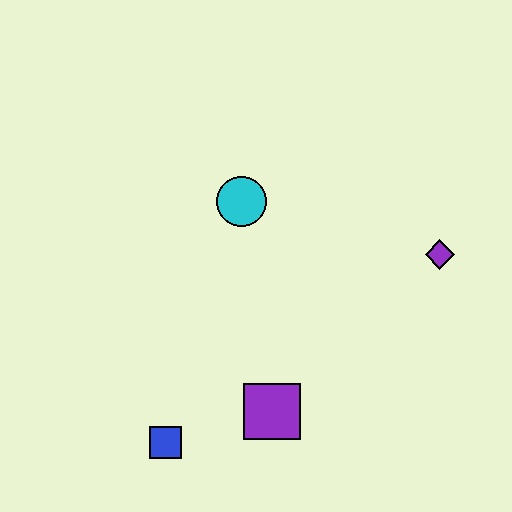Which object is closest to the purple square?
The blue square is closest to the purple square.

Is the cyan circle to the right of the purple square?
No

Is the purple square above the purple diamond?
No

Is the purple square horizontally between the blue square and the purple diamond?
Yes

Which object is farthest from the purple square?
The purple diamond is farthest from the purple square.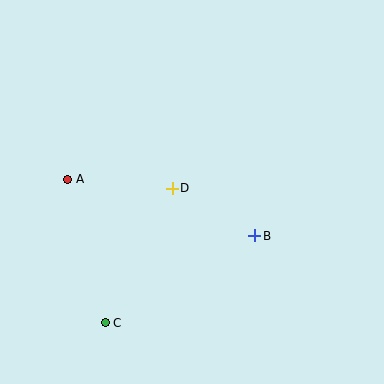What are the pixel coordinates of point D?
Point D is at (172, 188).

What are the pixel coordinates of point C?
Point C is at (105, 323).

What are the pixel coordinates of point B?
Point B is at (255, 236).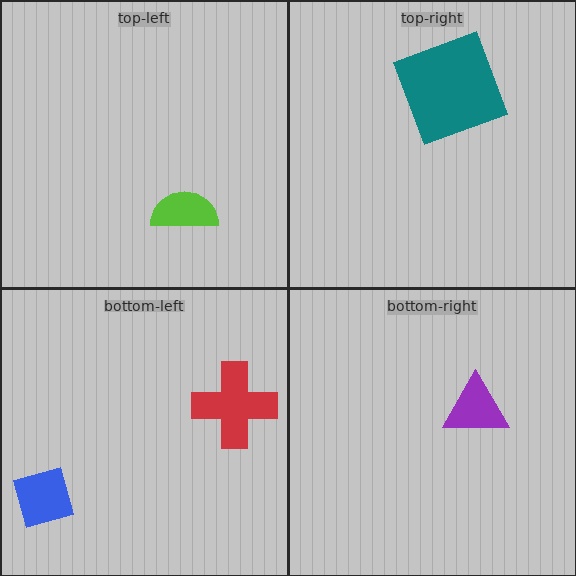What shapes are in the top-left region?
The lime semicircle.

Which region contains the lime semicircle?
The top-left region.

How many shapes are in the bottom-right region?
1.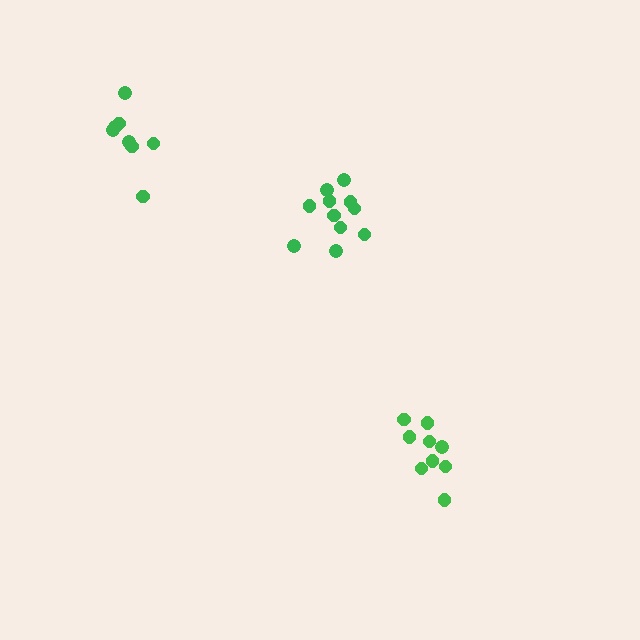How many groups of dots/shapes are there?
There are 3 groups.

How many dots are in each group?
Group 1: 9 dots, Group 2: 11 dots, Group 3: 8 dots (28 total).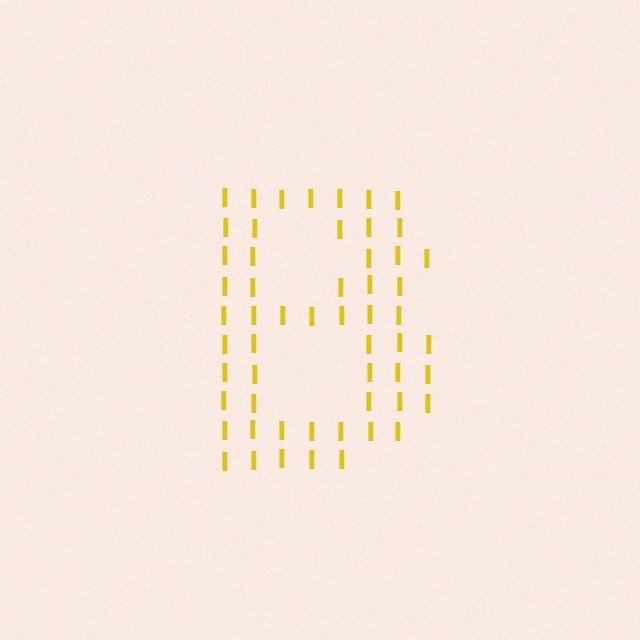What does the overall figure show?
The overall figure shows the letter B.